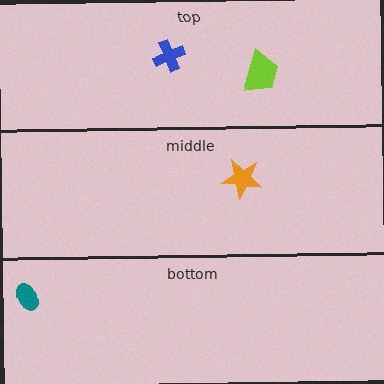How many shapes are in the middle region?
1.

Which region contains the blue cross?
The top region.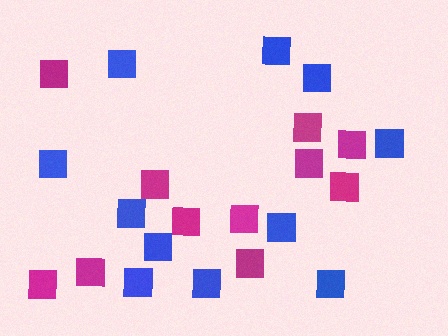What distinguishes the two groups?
There are 2 groups: one group of magenta squares (11) and one group of blue squares (11).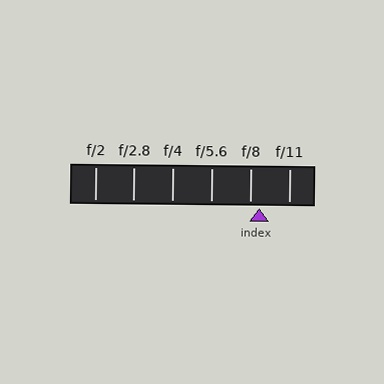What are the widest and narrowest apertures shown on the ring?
The widest aperture shown is f/2 and the narrowest is f/11.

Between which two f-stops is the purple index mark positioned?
The index mark is between f/8 and f/11.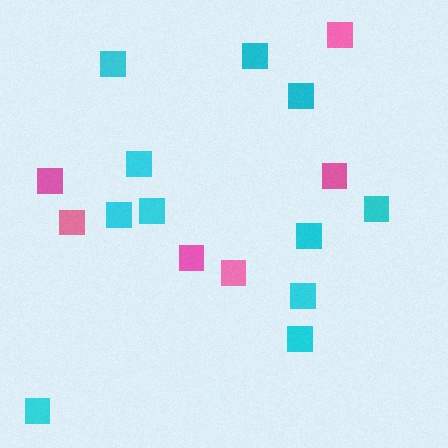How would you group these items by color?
There are 2 groups: one group of cyan squares (11) and one group of pink squares (6).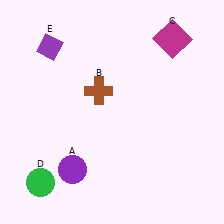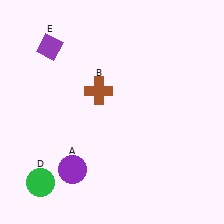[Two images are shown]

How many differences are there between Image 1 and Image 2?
There is 1 difference between the two images.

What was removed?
The magenta square (C) was removed in Image 2.